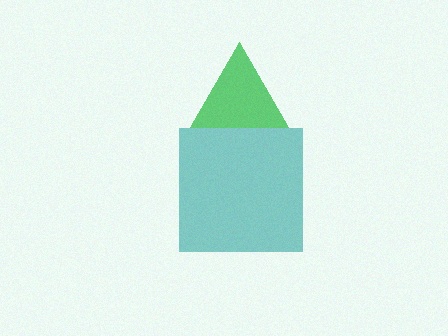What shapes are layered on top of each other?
The layered shapes are: a green triangle, a teal square.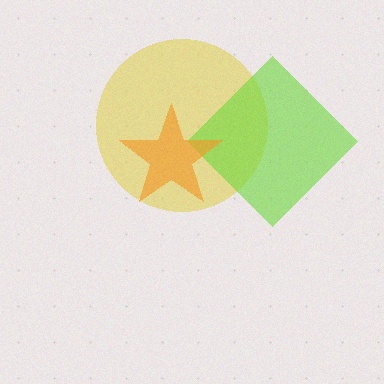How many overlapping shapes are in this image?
There are 3 overlapping shapes in the image.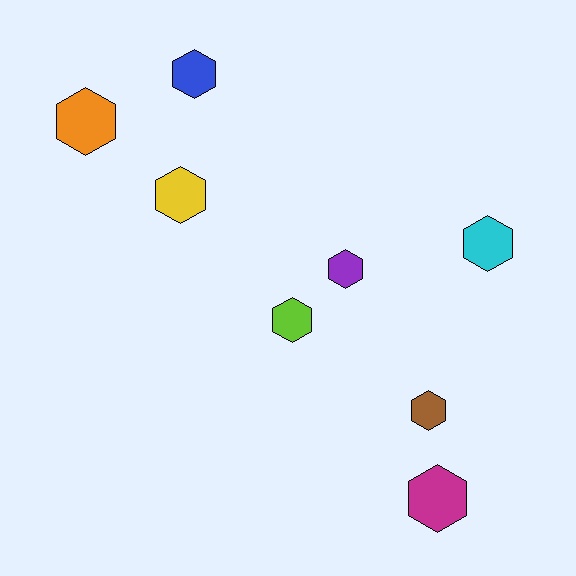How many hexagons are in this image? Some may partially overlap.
There are 8 hexagons.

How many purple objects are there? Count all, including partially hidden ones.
There is 1 purple object.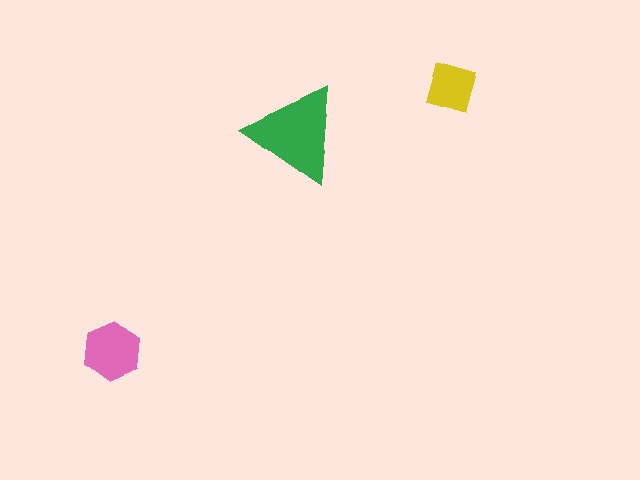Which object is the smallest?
The yellow square.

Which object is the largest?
The green triangle.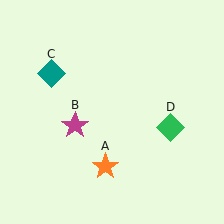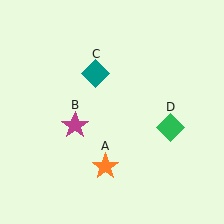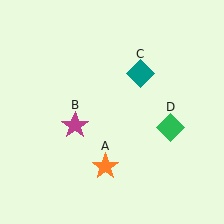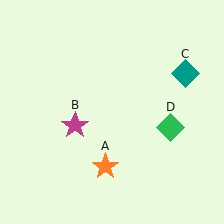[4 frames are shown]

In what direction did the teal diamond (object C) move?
The teal diamond (object C) moved right.